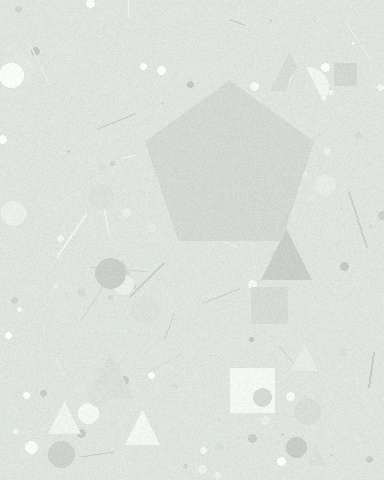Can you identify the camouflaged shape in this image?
The camouflaged shape is a pentagon.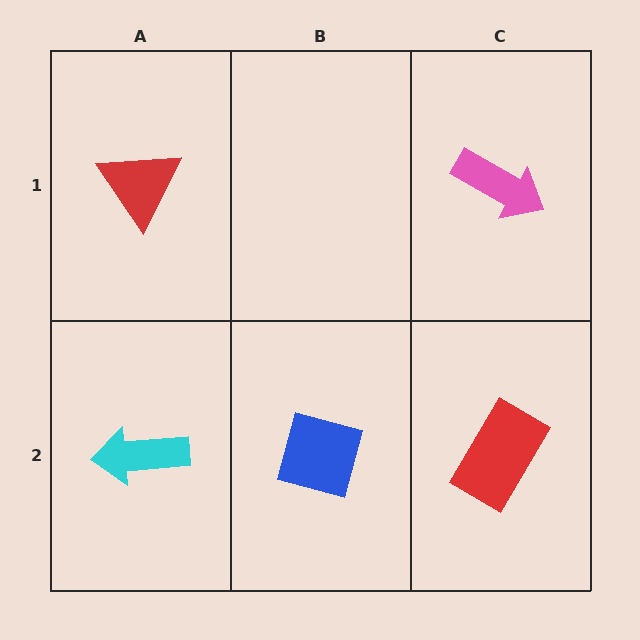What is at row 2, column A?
A cyan arrow.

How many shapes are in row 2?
3 shapes.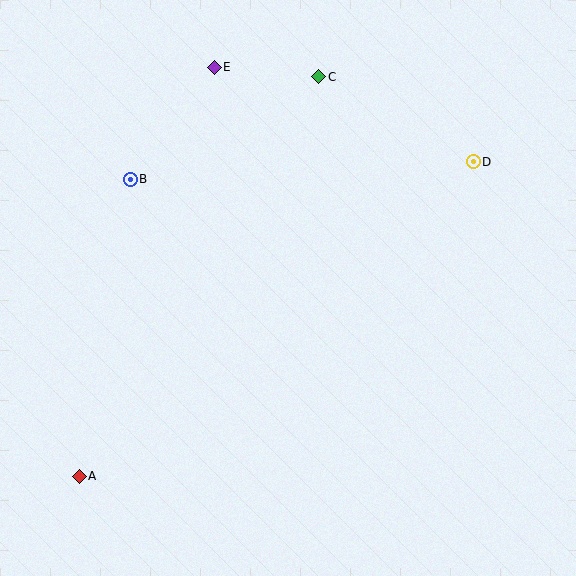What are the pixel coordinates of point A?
Point A is at (79, 476).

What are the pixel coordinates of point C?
Point C is at (319, 77).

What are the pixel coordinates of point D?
Point D is at (473, 162).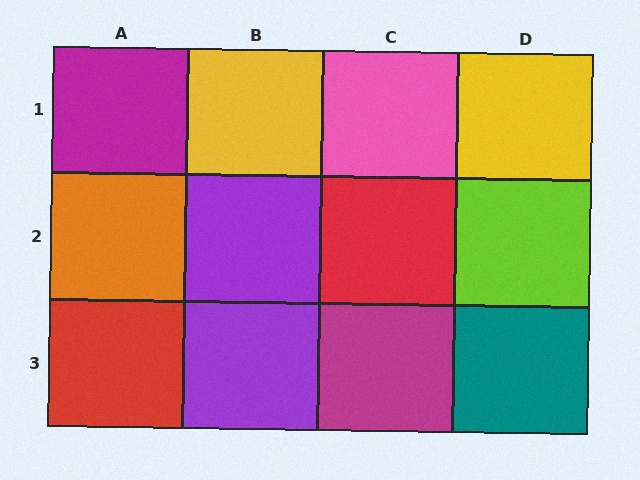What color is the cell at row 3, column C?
Magenta.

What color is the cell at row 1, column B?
Yellow.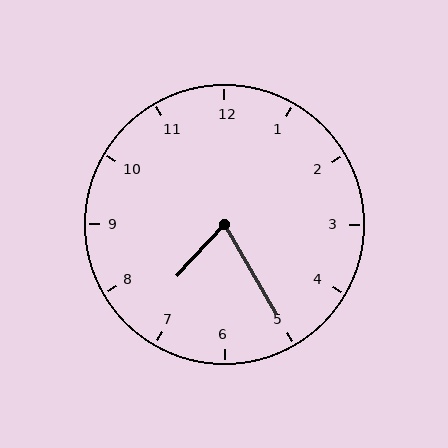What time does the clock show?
7:25.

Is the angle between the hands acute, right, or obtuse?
It is acute.